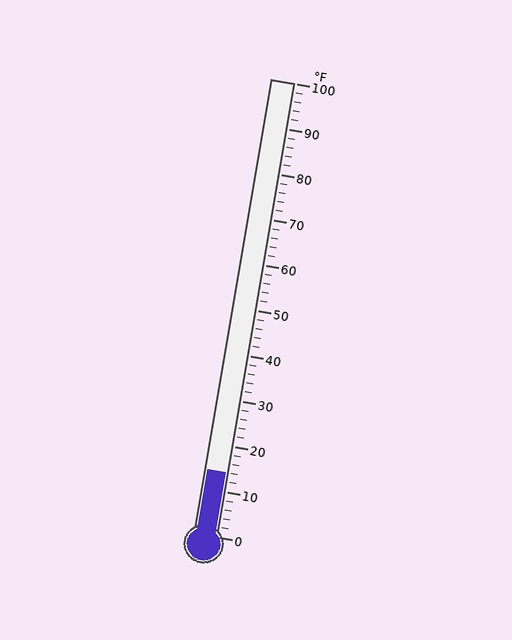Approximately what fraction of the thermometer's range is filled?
The thermometer is filled to approximately 15% of its range.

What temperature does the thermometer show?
The thermometer shows approximately 14°F.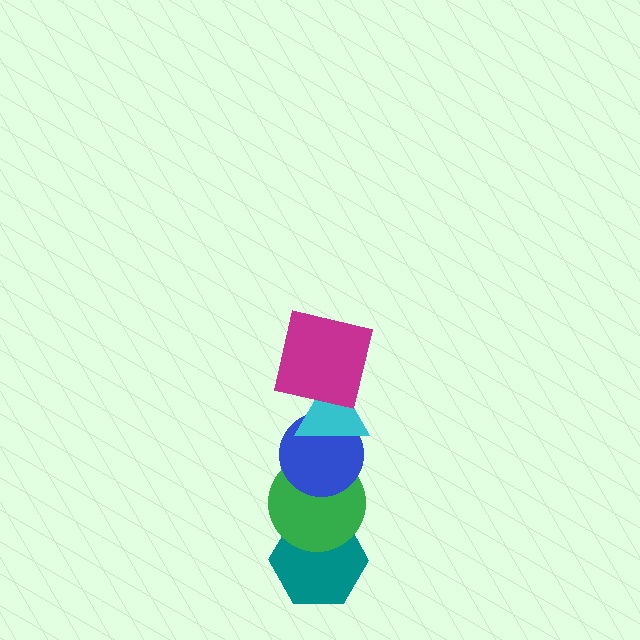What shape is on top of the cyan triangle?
The magenta square is on top of the cyan triangle.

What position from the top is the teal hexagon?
The teal hexagon is 5th from the top.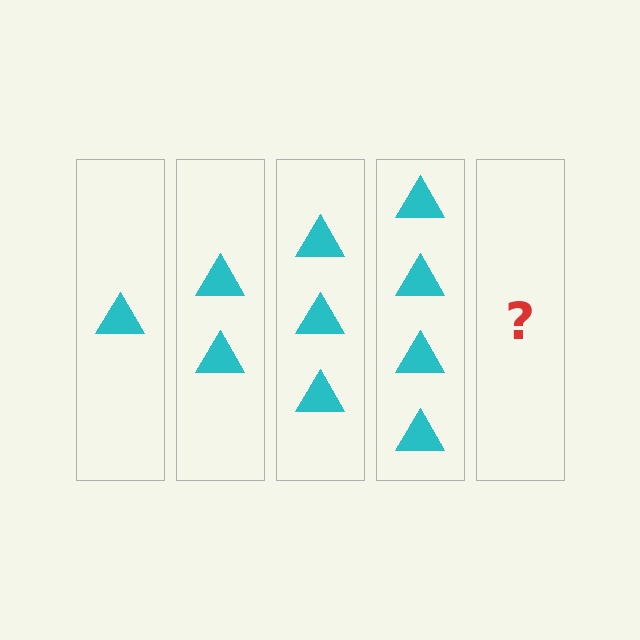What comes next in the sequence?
The next element should be 5 triangles.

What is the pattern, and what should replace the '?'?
The pattern is that each step adds one more triangle. The '?' should be 5 triangles.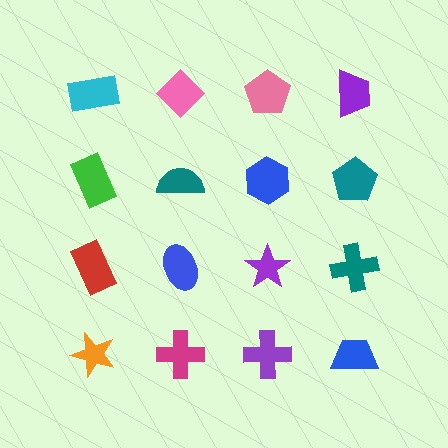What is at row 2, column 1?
A green rectangle.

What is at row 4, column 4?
A blue trapezoid.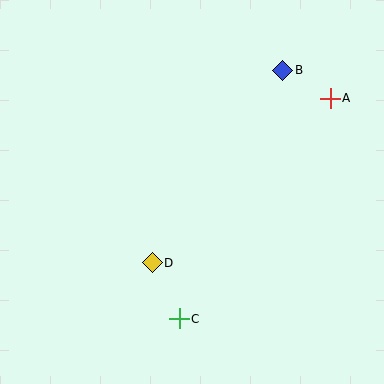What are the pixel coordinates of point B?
Point B is at (283, 70).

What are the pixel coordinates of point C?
Point C is at (179, 319).